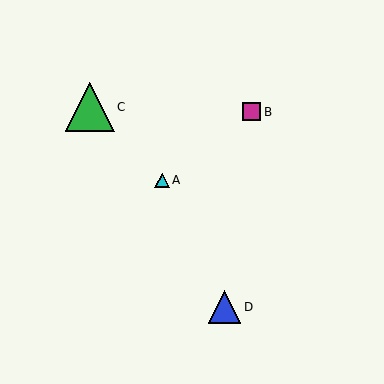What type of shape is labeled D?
Shape D is a blue triangle.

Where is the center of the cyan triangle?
The center of the cyan triangle is at (162, 180).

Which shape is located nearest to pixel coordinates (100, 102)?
The green triangle (labeled C) at (90, 107) is nearest to that location.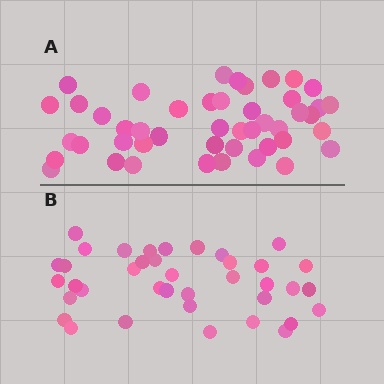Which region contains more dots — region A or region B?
Region A (the top region) has more dots.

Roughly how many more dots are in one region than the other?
Region A has roughly 8 or so more dots than region B.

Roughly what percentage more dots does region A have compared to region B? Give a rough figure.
About 20% more.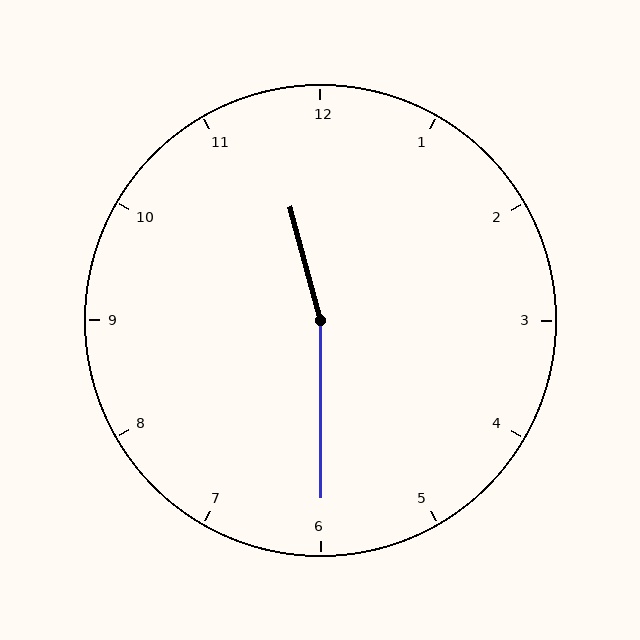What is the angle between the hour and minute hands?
Approximately 165 degrees.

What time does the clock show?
11:30.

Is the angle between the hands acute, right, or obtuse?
It is obtuse.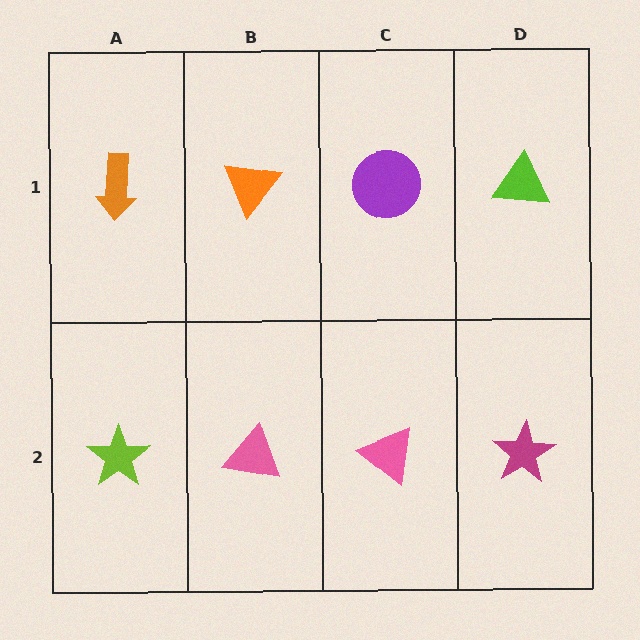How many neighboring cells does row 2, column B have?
3.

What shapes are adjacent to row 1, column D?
A magenta star (row 2, column D), a purple circle (row 1, column C).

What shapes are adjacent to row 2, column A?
An orange arrow (row 1, column A), a pink triangle (row 2, column B).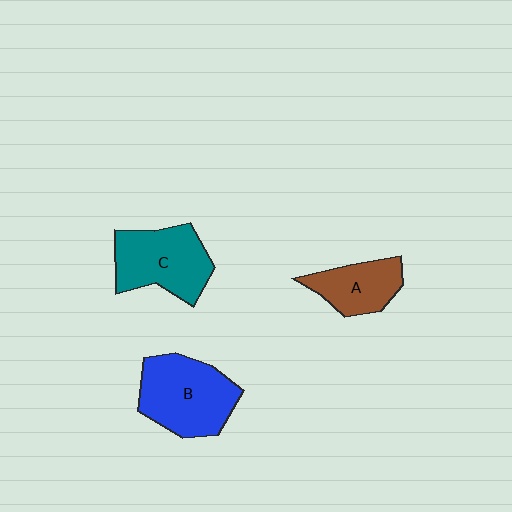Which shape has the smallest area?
Shape A (brown).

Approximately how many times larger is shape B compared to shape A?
Approximately 1.6 times.